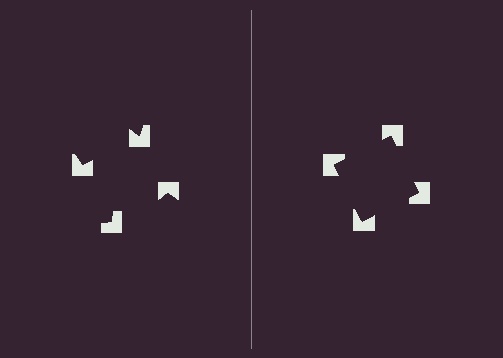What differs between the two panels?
The notched squares are positioned identically on both sides; only the wedge orientations differ. On the right they align to a square; on the left they are misaligned.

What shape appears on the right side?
An illusory square.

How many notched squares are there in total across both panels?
8 — 4 on each side.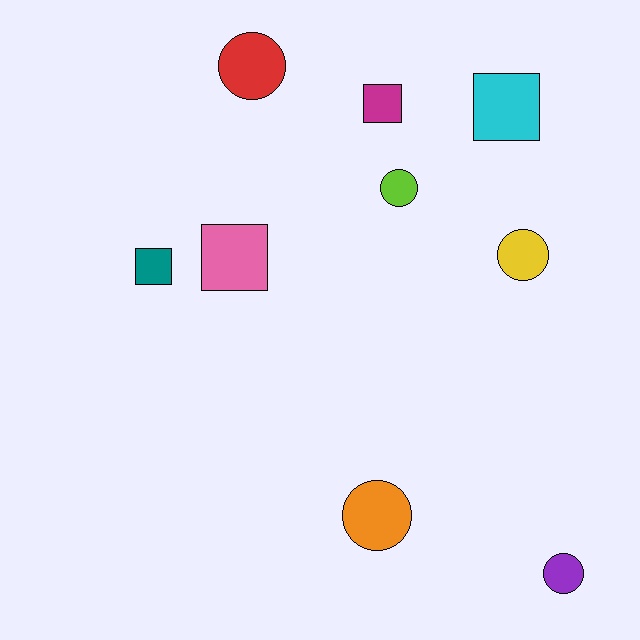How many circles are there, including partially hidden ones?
There are 5 circles.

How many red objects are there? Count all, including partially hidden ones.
There is 1 red object.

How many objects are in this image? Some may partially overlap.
There are 9 objects.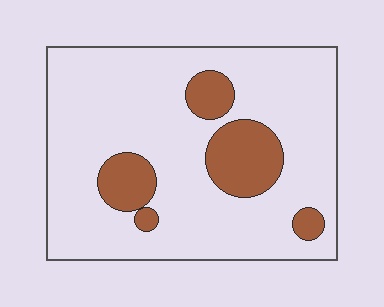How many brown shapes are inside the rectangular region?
5.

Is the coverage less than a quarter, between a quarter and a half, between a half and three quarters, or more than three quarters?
Less than a quarter.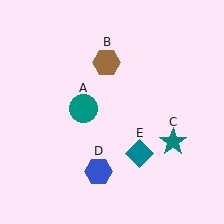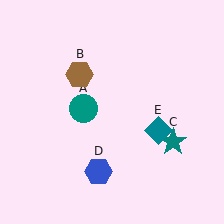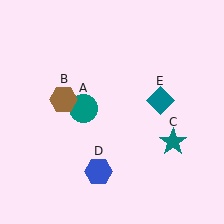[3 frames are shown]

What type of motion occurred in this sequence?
The brown hexagon (object B), teal diamond (object E) rotated counterclockwise around the center of the scene.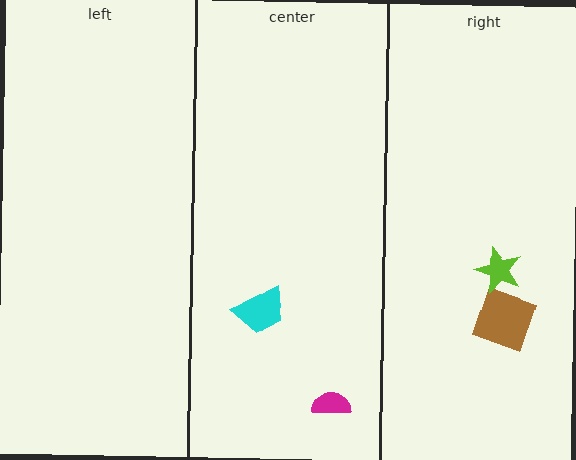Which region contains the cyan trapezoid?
The center region.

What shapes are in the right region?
The brown square, the lime star.